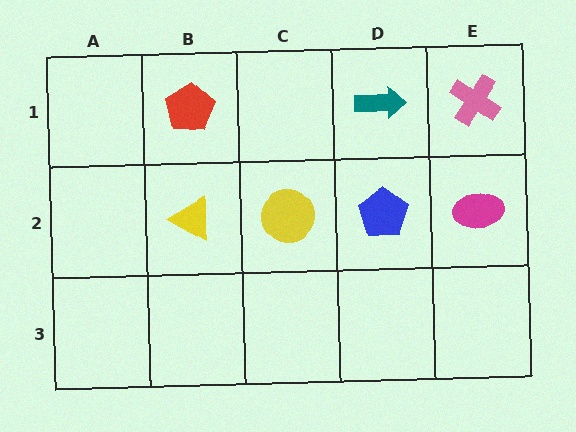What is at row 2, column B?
A yellow triangle.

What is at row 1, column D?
A teal arrow.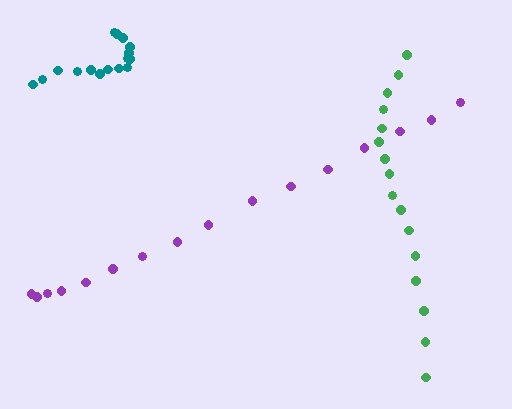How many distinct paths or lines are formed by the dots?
There are 3 distinct paths.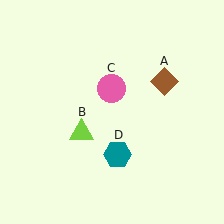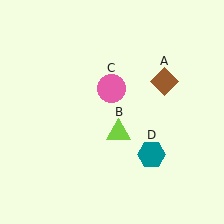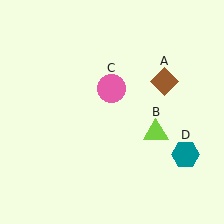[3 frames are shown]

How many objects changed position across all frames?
2 objects changed position: lime triangle (object B), teal hexagon (object D).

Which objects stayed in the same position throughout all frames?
Brown diamond (object A) and pink circle (object C) remained stationary.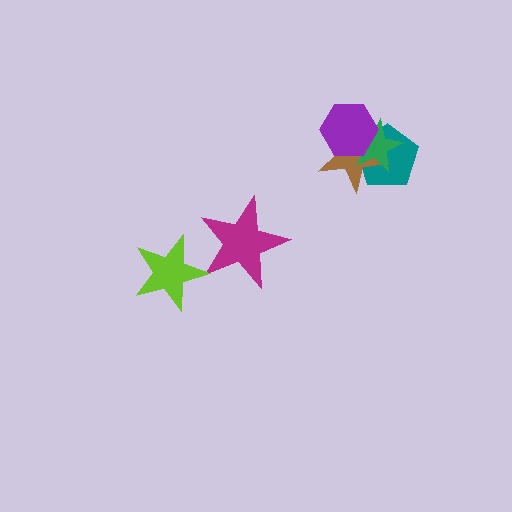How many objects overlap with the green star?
3 objects overlap with the green star.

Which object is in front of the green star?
The purple hexagon is in front of the green star.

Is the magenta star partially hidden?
Yes, it is partially covered by another shape.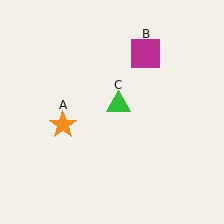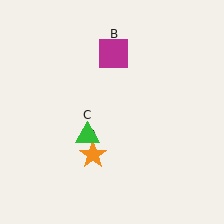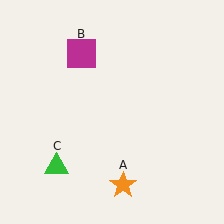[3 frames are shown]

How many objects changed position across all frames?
3 objects changed position: orange star (object A), magenta square (object B), green triangle (object C).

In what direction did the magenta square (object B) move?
The magenta square (object B) moved left.